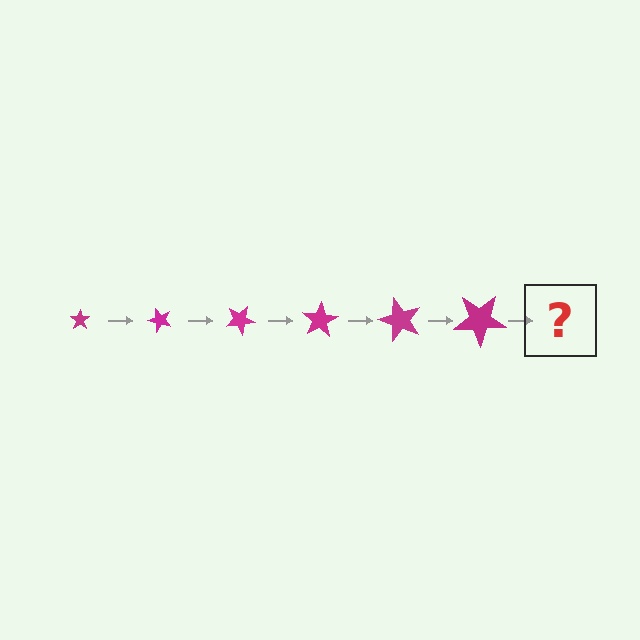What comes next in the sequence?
The next element should be a star, larger than the previous one and rotated 300 degrees from the start.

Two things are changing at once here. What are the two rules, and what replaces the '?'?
The two rules are that the star grows larger each step and it rotates 50 degrees each step. The '?' should be a star, larger than the previous one and rotated 300 degrees from the start.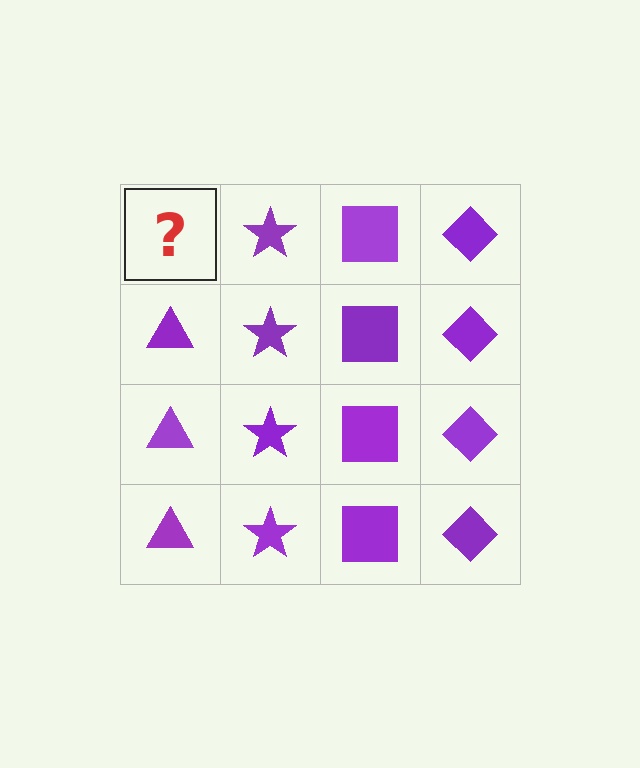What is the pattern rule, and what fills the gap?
The rule is that each column has a consistent shape. The gap should be filled with a purple triangle.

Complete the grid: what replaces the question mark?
The question mark should be replaced with a purple triangle.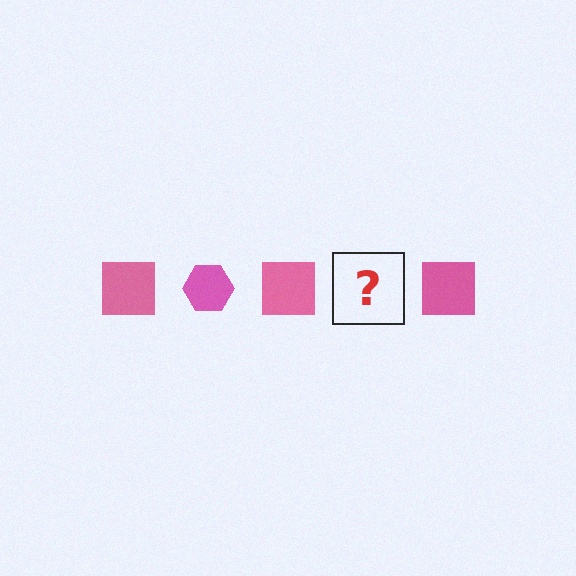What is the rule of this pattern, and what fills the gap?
The rule is that the pattern cycles through square, hexagon shapes in pink. The gap should be filled with a pink hexagon.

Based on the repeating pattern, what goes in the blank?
The blank should be a pink hexagon.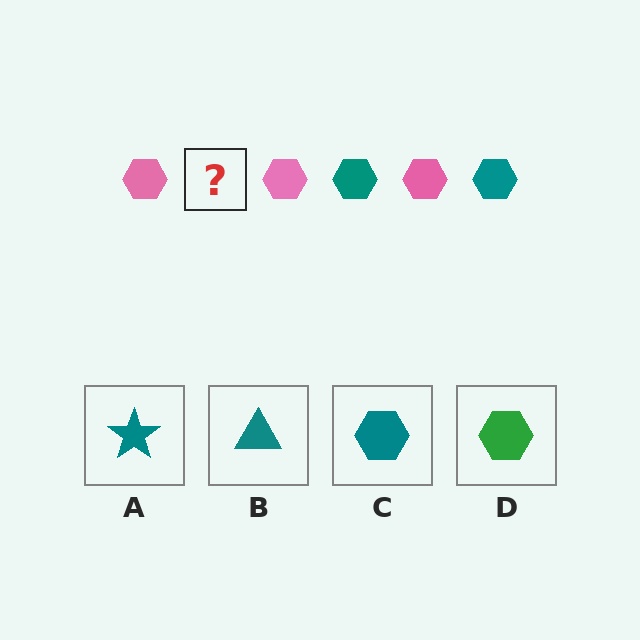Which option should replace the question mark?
Option C.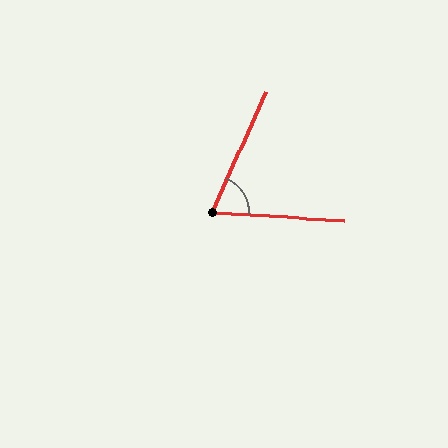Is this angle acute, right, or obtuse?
It is acute.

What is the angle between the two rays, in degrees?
Approximately 70 degrees.